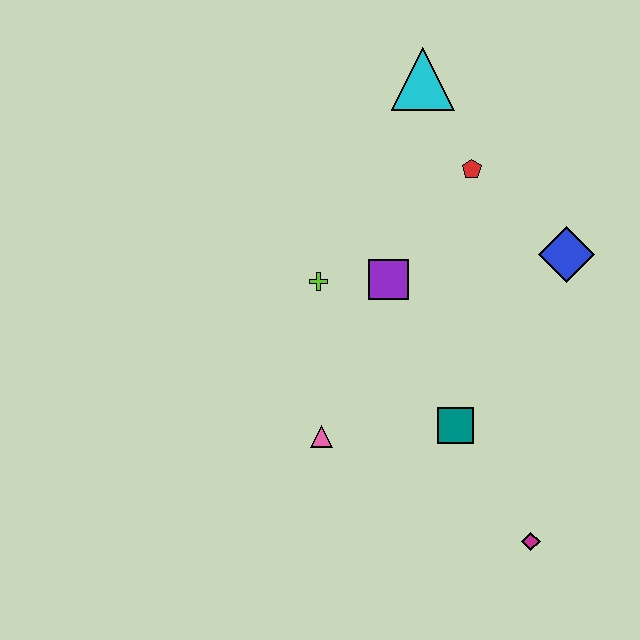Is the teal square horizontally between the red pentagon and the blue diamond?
No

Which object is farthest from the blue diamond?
The pink triangle is farthest from the blue diamond.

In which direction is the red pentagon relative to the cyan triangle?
The red pentagon is below the cyan triangle.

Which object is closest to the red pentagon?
The cyan triangle is closest to the red pentagon.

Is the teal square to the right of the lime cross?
Yes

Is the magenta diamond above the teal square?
No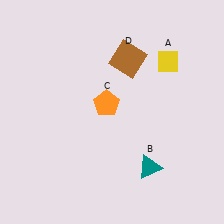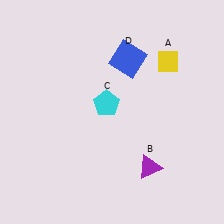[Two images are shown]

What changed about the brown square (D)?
In Image 1, D is brown. In Image 2, it changed to blue.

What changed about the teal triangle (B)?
In Image 1, B is teal. In Image 2, it changed to purple.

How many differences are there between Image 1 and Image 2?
There are 3 differences between the two images.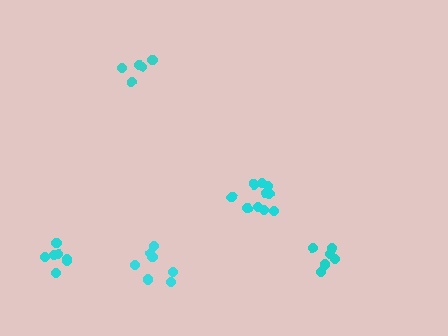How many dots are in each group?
Group 1: 7 dots, Group 2: 7 dots, Group 3: 5 dots, Group 4: 10 dots, Group 5: 7 dots (36 total).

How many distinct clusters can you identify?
There are 5 distinct clusters.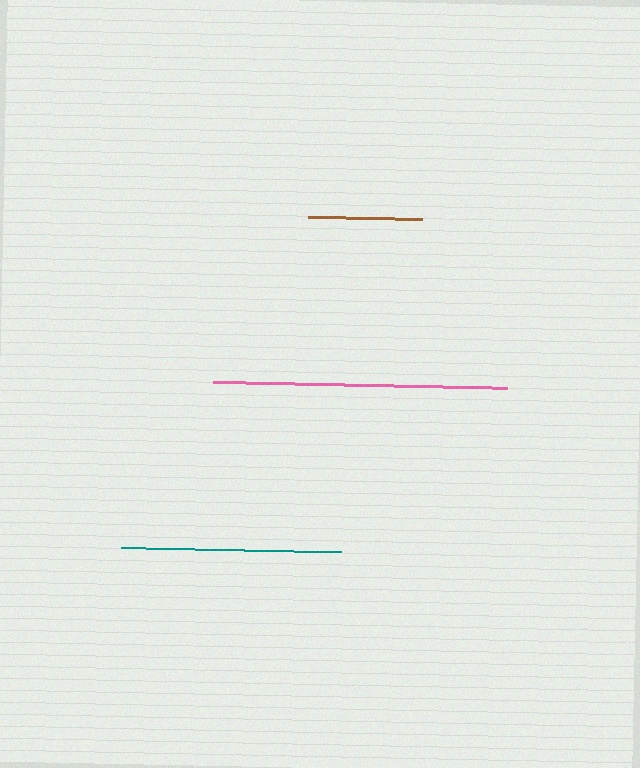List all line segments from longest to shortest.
From longest to shortest: pink, teal, brown.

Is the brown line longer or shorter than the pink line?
The pink line is longer than the brown line.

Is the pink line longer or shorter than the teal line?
The pink line is longer than the teal line.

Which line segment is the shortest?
The brown line is the shortest at approximately 114 pixels.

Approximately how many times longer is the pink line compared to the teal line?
The pink line is approximately 1.3 times the length of the teal line.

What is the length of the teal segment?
The teal segment is approximately 220 pixels long.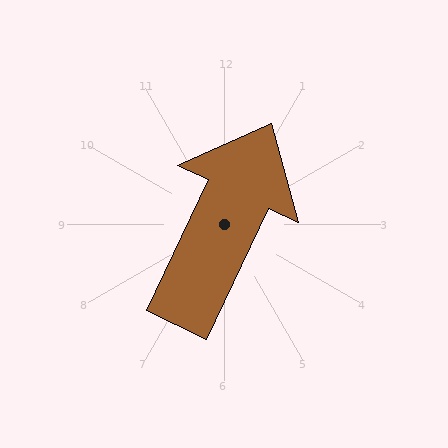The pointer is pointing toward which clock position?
Roughly 1 o'clock.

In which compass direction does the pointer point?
Northeast.